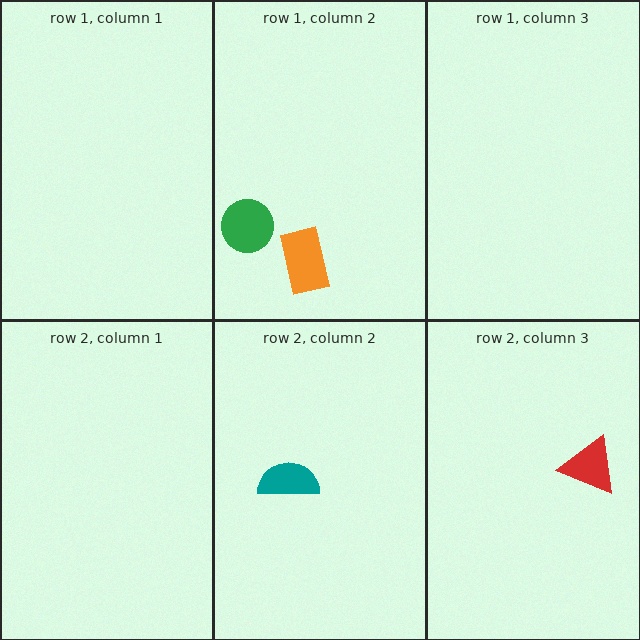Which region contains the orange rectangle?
The row 1, column 2 region.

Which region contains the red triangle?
The row 2, column 3 region.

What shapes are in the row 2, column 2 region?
The teal semicircle.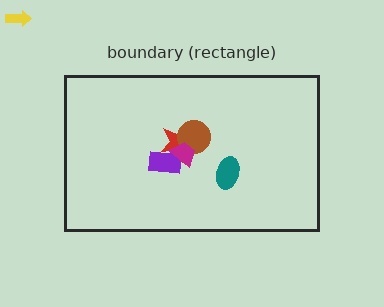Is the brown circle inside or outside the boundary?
Inside.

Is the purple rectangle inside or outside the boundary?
Inside.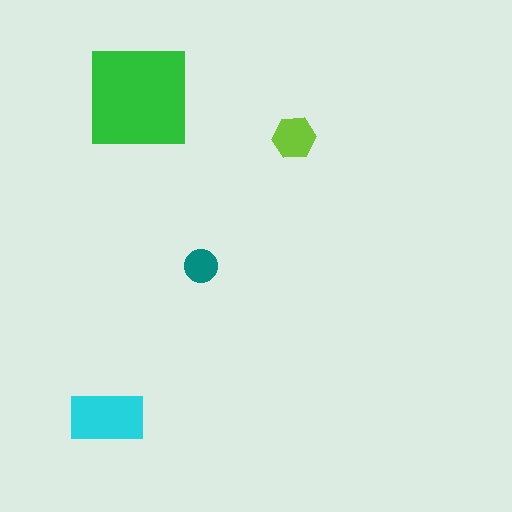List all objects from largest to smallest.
The green square, the cyan rectangle, the lime hexagon, the teal circle.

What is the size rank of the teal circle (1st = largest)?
4th.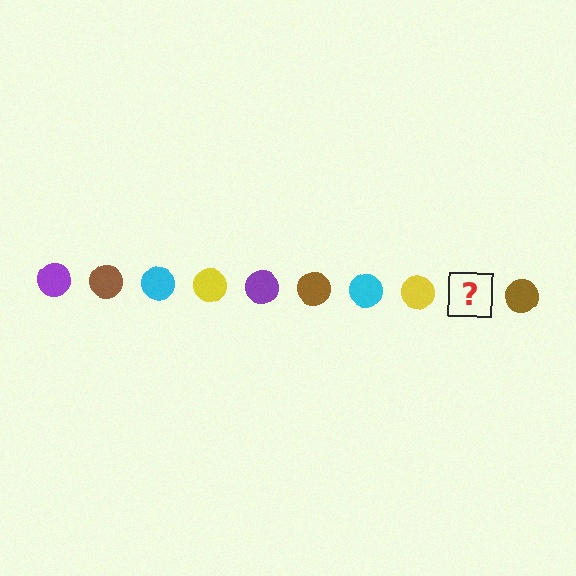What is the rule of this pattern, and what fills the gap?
The rule is that the pattern cycles through purple, brown, cyan, yellow circles. The gap should be filled with a purple circle.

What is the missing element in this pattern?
The missing element is a purple circle.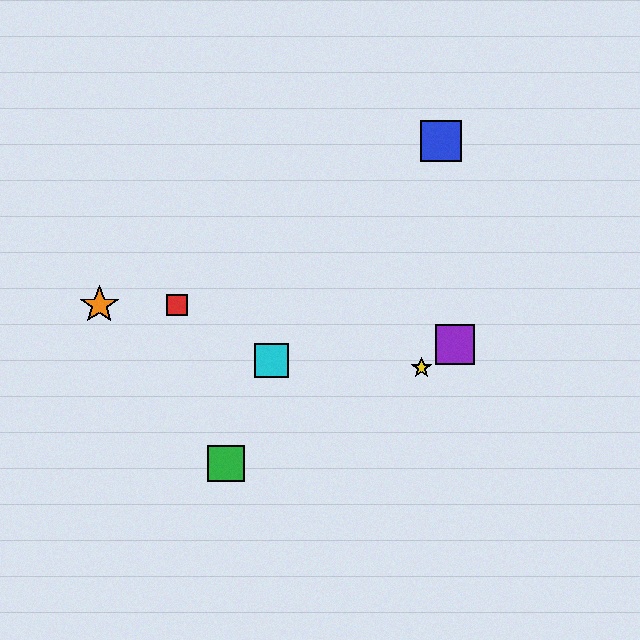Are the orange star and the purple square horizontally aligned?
No, the orange star is at y≈305 and the purple square is at y≈345.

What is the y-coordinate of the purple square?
The purple square is at y≈345.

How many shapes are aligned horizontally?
2 shapes (the red square, the orange star) are aligned horizontally.